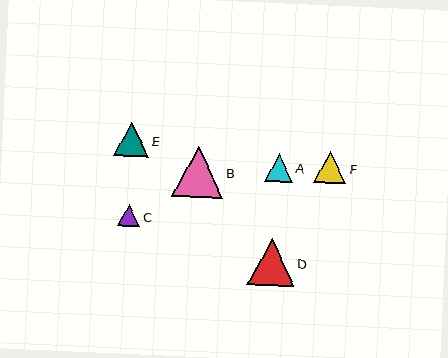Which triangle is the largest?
Triangle B is the largest with a size of approximately 51 pixels.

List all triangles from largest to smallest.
From largest to smallest: B, D, E, F, A, C.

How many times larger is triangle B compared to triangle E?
Triangle B is approximately 1.5 times the size of triangle E.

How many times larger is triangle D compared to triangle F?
Triangle D is approximately 1.4 times the size of triangle F.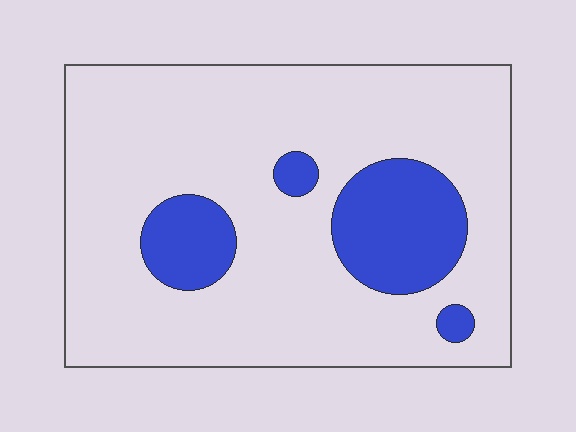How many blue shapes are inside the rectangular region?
4.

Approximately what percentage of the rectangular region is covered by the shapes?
Approximately 20%.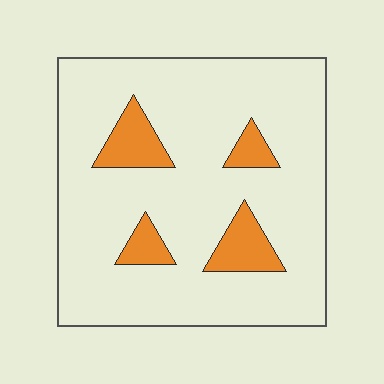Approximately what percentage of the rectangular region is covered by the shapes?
Approximately 15%.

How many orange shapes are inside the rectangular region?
4.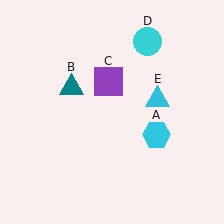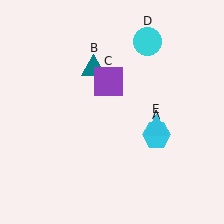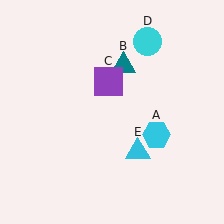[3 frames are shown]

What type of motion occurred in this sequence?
The teal triangle (object B), cyan triangle (object E) rotated clockwise around the center of the scene.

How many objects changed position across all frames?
2 objects changed position: teal triangle (object B), cyan triangle (object E).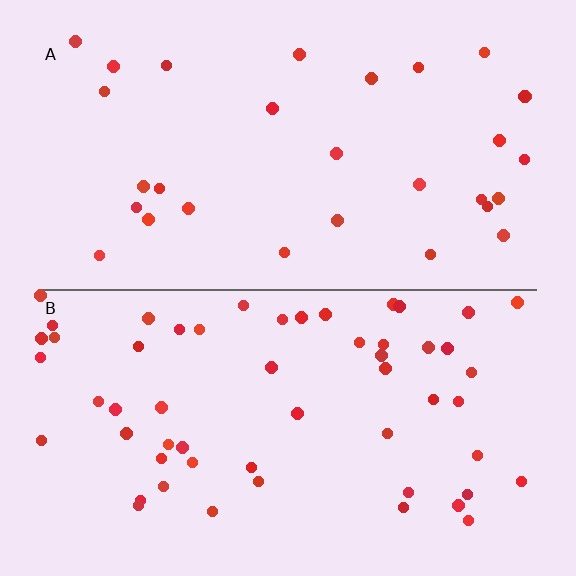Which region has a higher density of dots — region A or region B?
B (the bottom).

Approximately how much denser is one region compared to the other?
Approximately 1.8× — region B over region A.